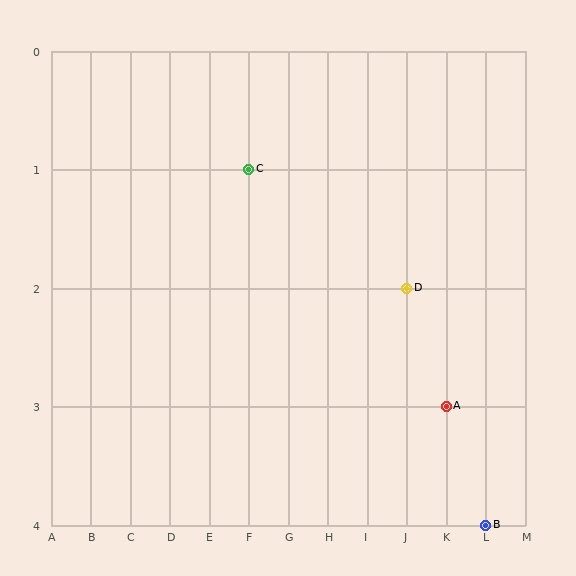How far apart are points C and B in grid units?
Points C and B are 6 columns and 3 rows apart (about 6.7 grid units diagonally).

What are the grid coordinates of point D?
Point D is at grid coordinates (J, 2).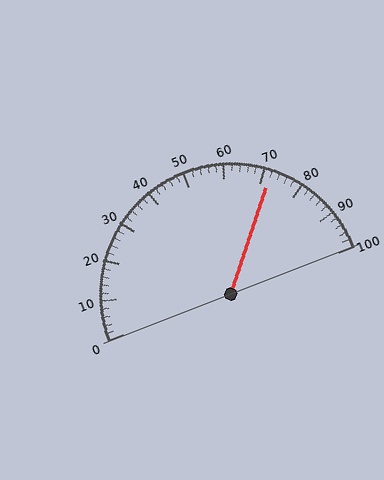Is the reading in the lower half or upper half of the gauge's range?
The reading is in the upper half of the range (0 to 100).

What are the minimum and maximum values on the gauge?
The gauge ranges from 0 to 100.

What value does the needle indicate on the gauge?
The needle indicates approximately 72.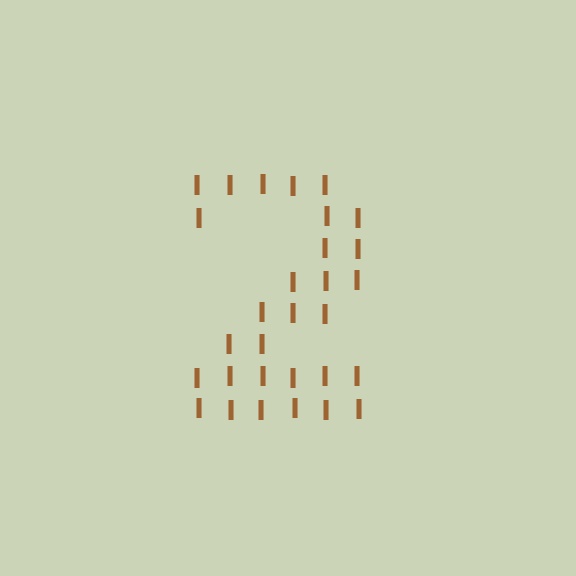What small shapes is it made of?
It is made of small letter I's.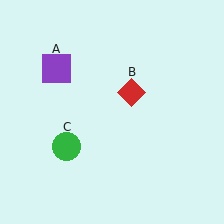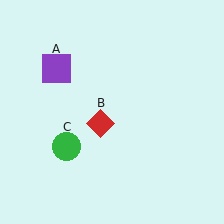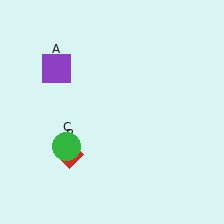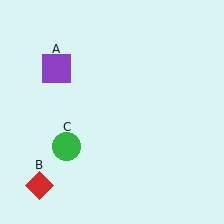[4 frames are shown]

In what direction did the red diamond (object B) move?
The red diamond (object B) moved down and to the left.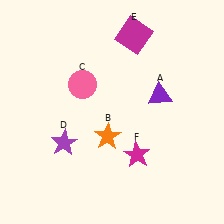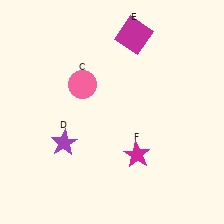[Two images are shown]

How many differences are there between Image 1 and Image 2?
There are 2 differences between the two images.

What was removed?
The orange star (B), the purple triangle (A) were removed in Image 2.